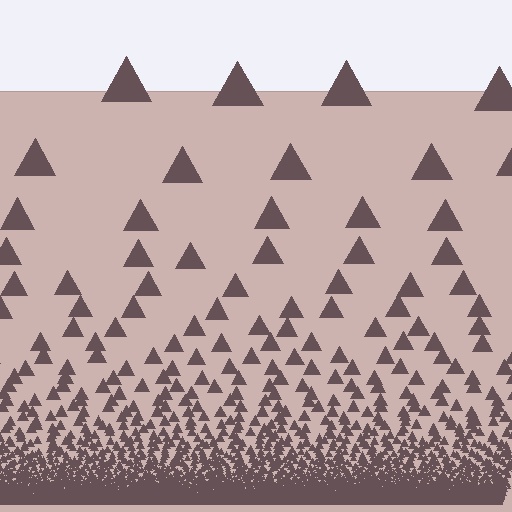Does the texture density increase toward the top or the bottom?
Density increases toward the bottom.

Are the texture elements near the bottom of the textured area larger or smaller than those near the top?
Smaller. The gradient is inverted — elements near the bottom are smaller and denser.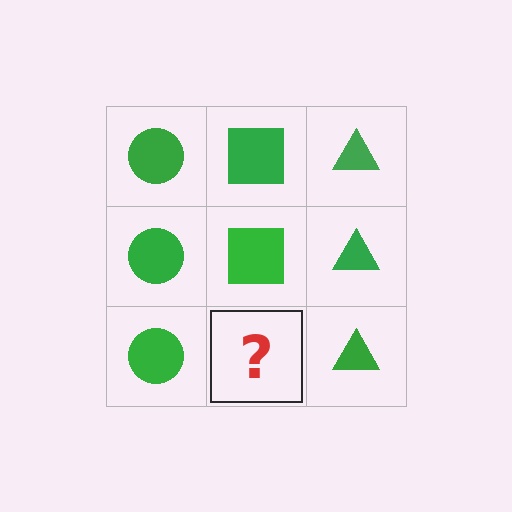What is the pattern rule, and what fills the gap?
The rule is that each column has a consistent shape. The gap should be filled with a green square.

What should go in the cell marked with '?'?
The missing cell should contain a green square.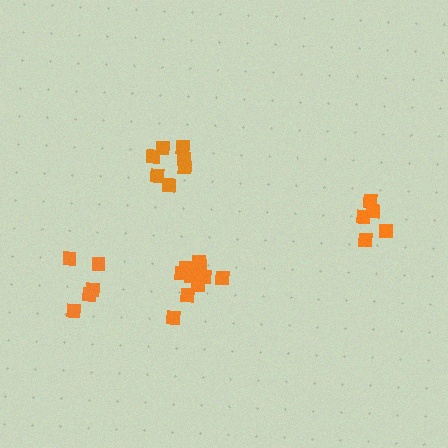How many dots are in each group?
Group 1: 10 dots, Group 2: 7 dots, Group 3: 5 dots, Group 4: 5 dots (27 total).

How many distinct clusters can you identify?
There are 4 distinct clusters.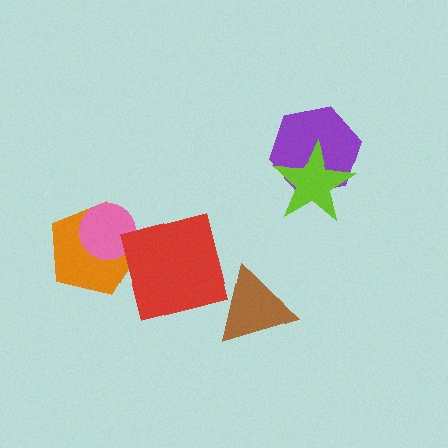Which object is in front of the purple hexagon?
The lime star is in front of the purple hexagon.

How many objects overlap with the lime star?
1 object overlaps with the lime star.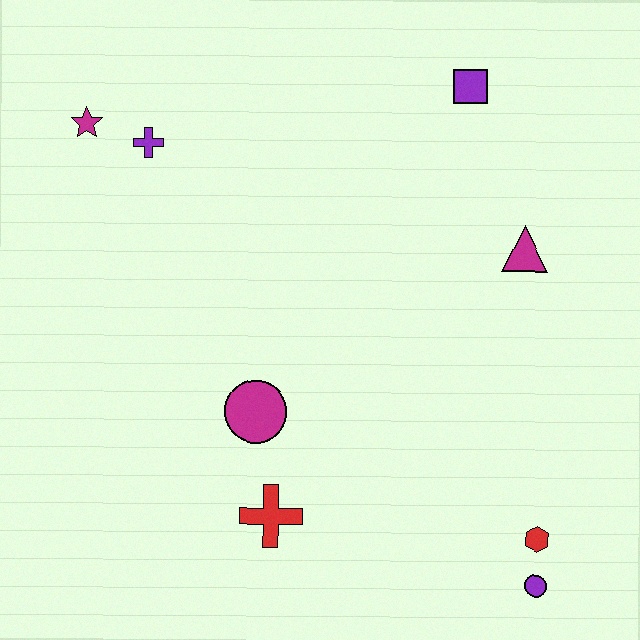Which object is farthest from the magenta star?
The purple circle is farthest from the magenta star.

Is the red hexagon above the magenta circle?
No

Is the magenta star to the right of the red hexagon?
No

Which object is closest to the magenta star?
The purple cross is closest to the magenta star.